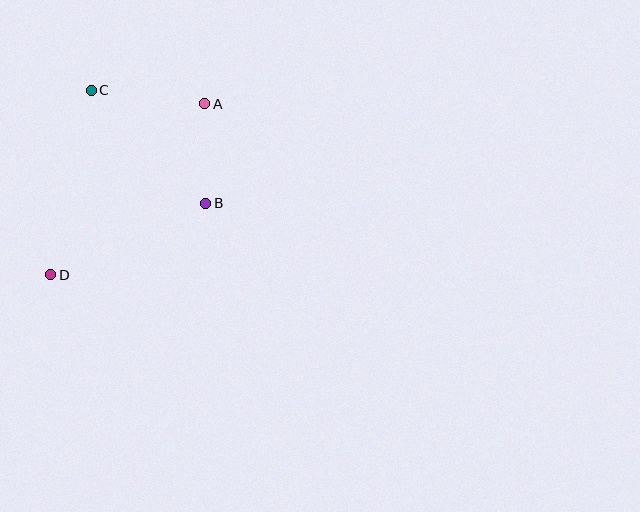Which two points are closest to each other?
Points A and B are closest to each other.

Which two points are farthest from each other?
Points A and D are farthest from each other.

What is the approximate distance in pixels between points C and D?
The distance between C and D is approximately 189 pixels.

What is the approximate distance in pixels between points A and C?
The distance between A and C is approximately 114 pixels.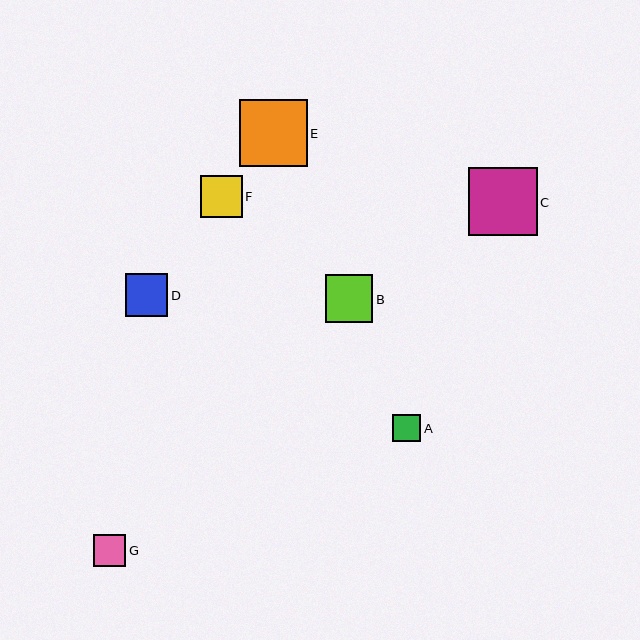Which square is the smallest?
Square A is the smallest with a size of approximately 28 pixels.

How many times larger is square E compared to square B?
Square E is approximately 1.4 times the size of square B.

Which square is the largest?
Square C is the largest with a size of approximately 68 pixels.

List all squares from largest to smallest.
From largest to smallest: C, E, B, D, F, G, A.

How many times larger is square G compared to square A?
Square G is approximately 1.2 times the size of square A.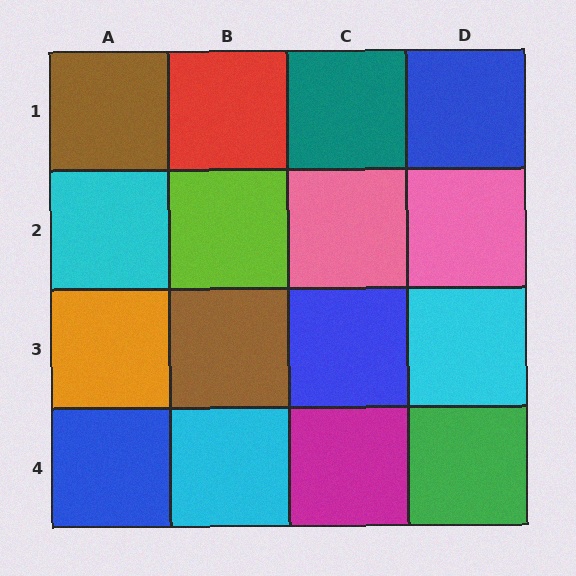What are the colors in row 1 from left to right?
Brown, red, teal, blue.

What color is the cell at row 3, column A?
Orange.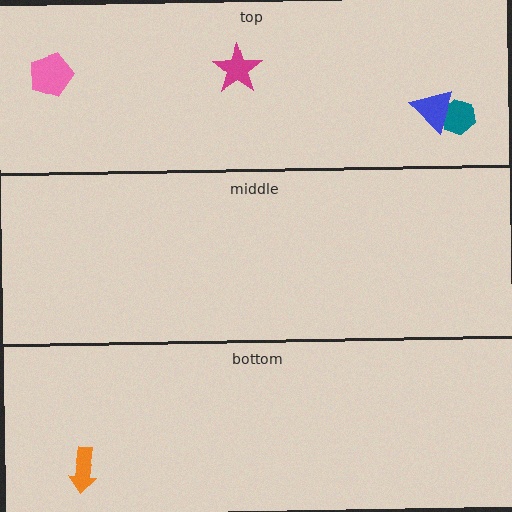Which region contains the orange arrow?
The bottom region.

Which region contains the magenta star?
The top region.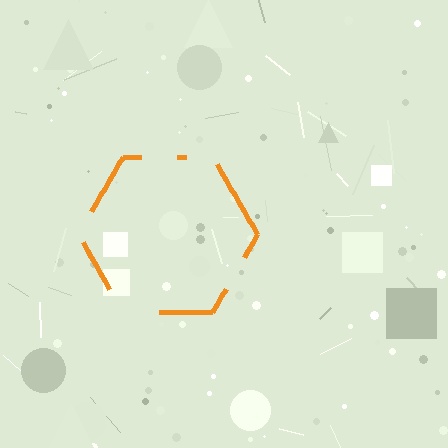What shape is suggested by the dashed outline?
The dashed outline suggests a hexagon.